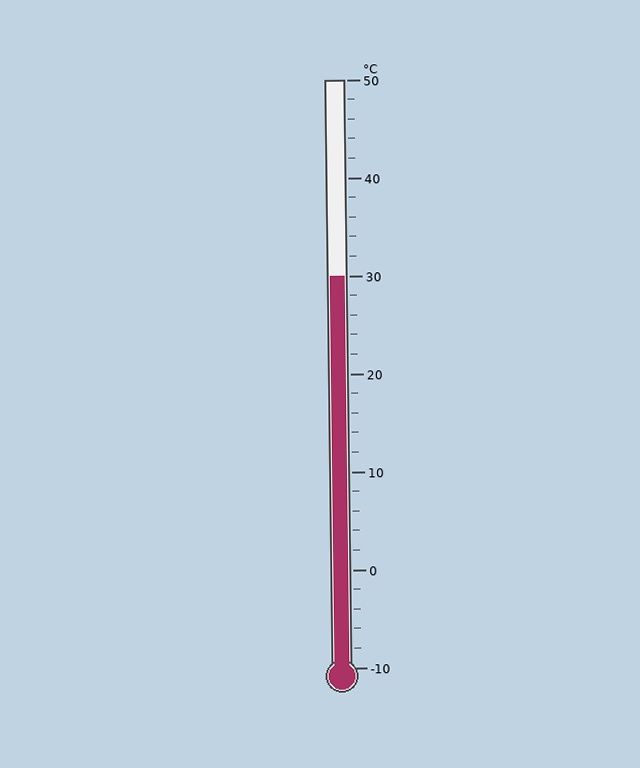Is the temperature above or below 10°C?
The temperature is above 10°C.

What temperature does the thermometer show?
The thermometer shows approximately 30°C.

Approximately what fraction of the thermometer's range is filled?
The thermometer is filled to approximately 65% of its range.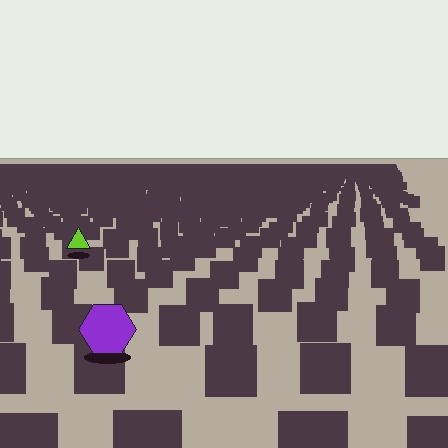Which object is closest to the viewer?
The purple hexagon is closest. The texture marks near it are larger and more spread out.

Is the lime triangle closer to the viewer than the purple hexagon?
No. The purple hexagon is closer — you can tell from the texture gradient: the ground texture is coarser near it.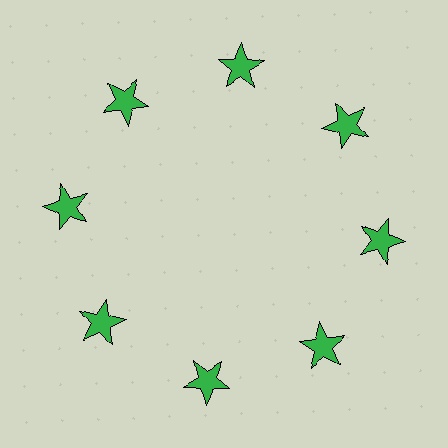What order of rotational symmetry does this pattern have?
This pattern has 8-fold rotational symmetry.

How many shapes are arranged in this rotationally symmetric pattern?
There are 8 shapes, arranged in 8 groups of 1.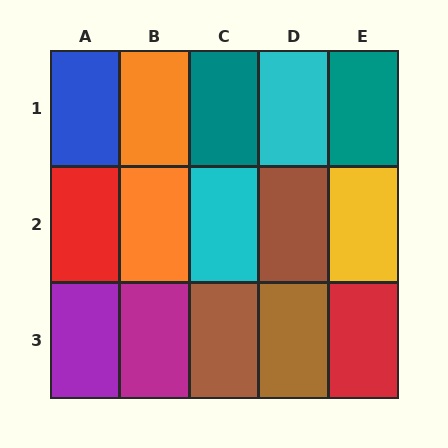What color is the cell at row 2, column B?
Orange.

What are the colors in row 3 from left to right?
Purple, magenta, brown, brown, red.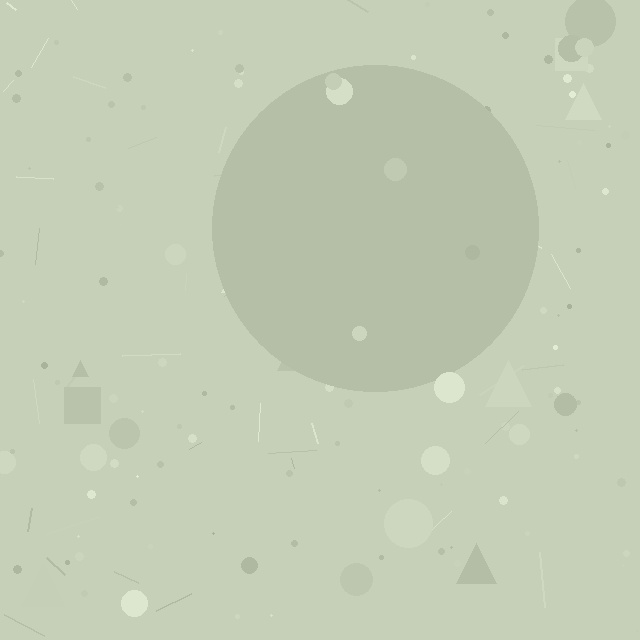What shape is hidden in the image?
A circle is hidden in the image.